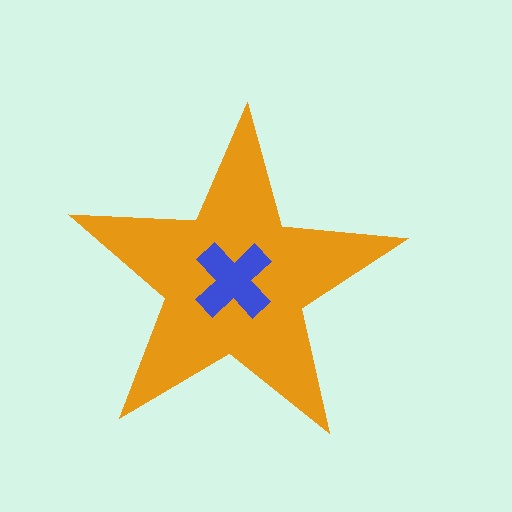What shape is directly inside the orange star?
The blue cross.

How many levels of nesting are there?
2.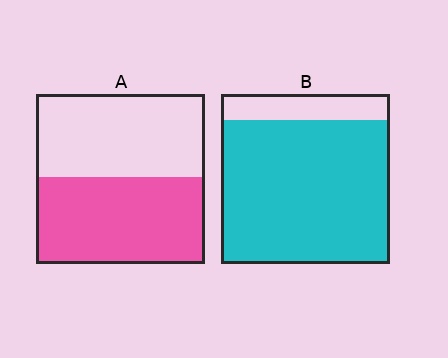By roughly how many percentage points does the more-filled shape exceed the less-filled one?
By roughly 35 percentage points (B over A).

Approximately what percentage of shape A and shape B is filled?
A is approximately 50% and B is approximately 85%.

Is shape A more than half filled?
Roughly half.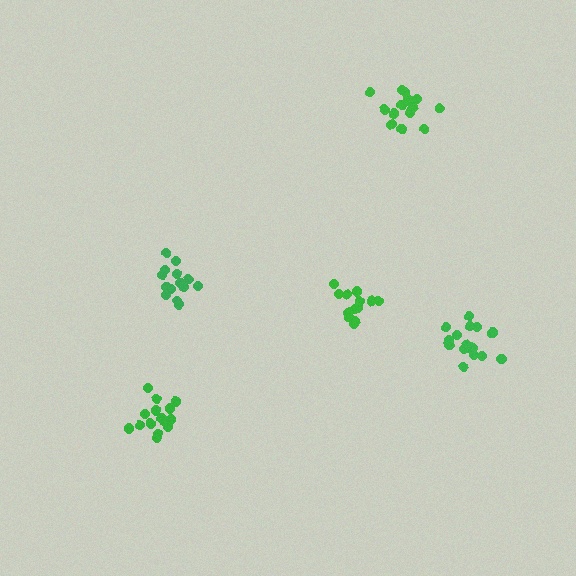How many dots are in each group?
Group 1: 18 dots, Group 2: 16 dots, Group 3: 14 dots, Group 4: 17 dots, Group 5: 13 dots (78 total).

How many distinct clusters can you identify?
There are 5 distinct clusters.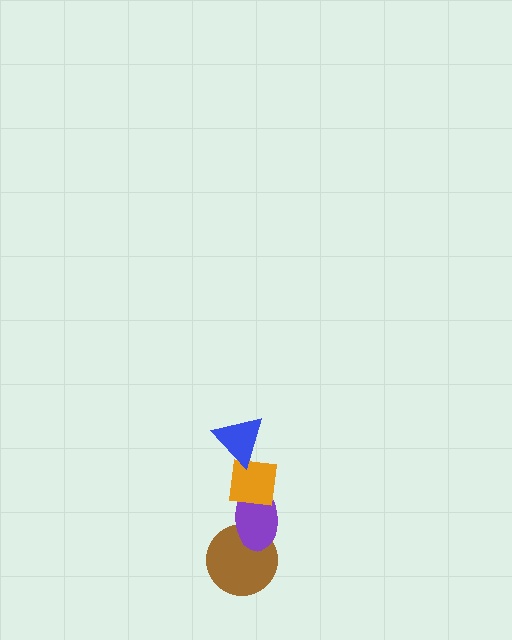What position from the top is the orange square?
The orange square is 2nd from the top.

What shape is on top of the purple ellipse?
The orange square is on top of the purple ellipse.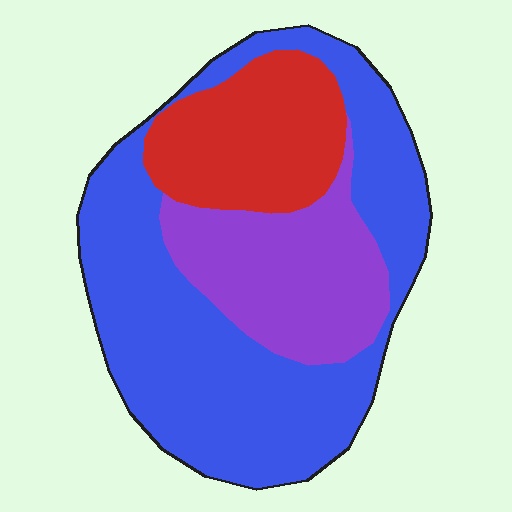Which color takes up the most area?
Blue, at roughly 55%.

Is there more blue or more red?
Blue.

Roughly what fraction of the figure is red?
Red covers 21% of the figure.